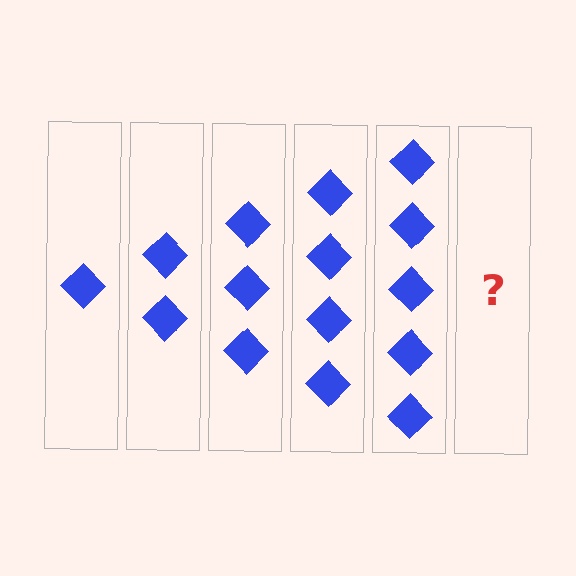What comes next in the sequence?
The next element should be 6 diamonds.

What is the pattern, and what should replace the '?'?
The pattern is that each step adds one more diamond. The '?' should be 6 diamonds.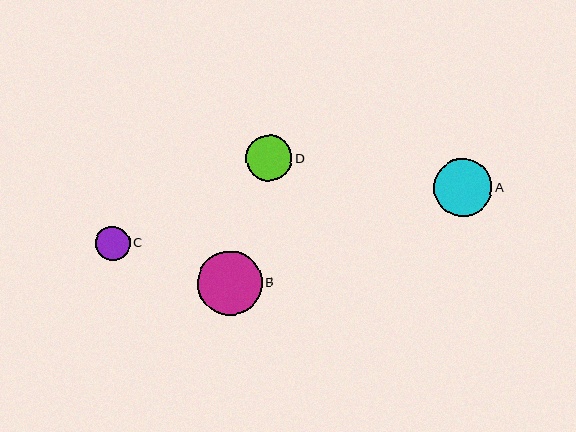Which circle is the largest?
Circle B is the largest with a size of approximately 64 pixels.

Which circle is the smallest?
Circle C is the smallest with a size of approximately 34 pixels.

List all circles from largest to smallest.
From largest to smallest: B, A, D, C.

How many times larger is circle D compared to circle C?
Circle D is approximately 1.3 times the size of circle C.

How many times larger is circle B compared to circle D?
Circle B is approximately 1.4 times the size of circle D.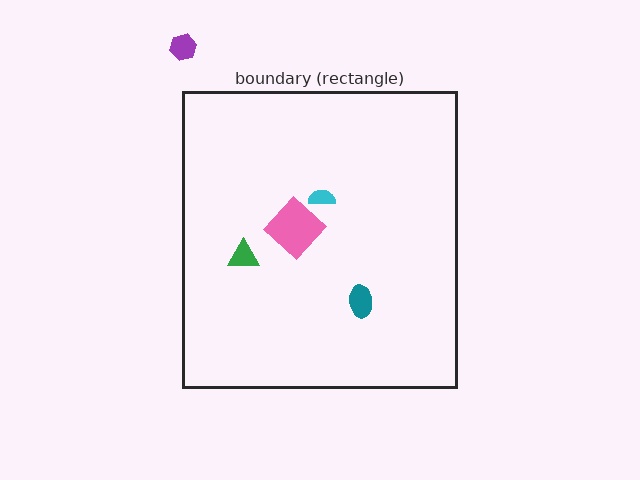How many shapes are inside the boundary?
4 inside, 1 outside.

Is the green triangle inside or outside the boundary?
Inside.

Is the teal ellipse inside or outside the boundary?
Inside.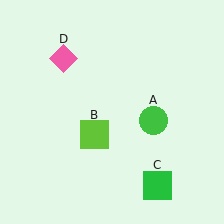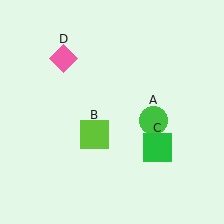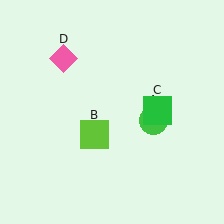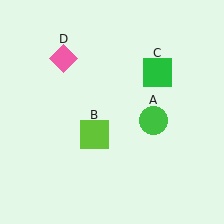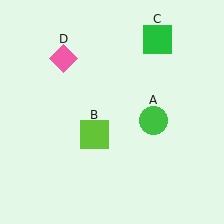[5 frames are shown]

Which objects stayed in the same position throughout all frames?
Green circle (object A) and lime square (object B) and pink diamond (object D) remained stationary.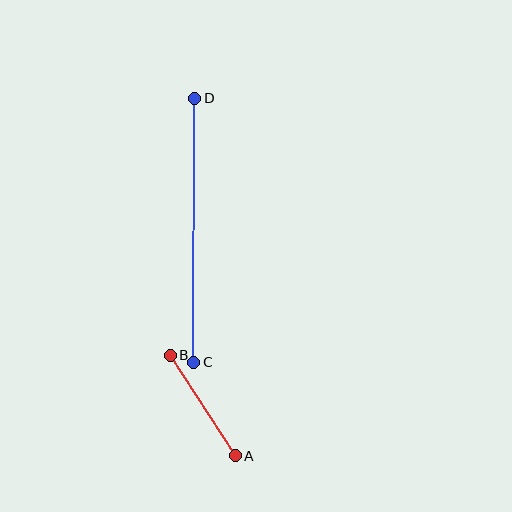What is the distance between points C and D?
The distance is approximately 264 pixels.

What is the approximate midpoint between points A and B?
The midpoint is at approximately (203, 406) pixels.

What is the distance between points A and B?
The distance is approximately 120 pixels.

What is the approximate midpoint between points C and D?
The midpoint is at approximately (194, 230) pixels.